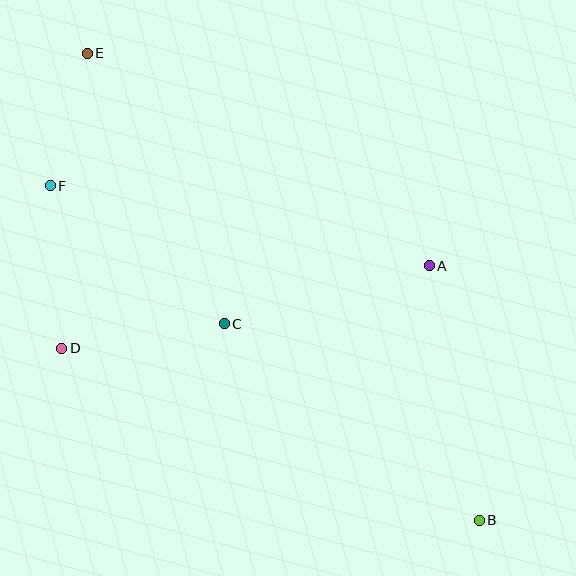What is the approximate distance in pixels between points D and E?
The distance between D and E is approximately 296 pixels.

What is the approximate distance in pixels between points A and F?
The distance between A and F is approximately 388 pixels.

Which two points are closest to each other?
Points E and F are closest to each other.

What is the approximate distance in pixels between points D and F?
The distance between D and F is approximately 163 pixels.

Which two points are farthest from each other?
Points B and E are farthest from each other.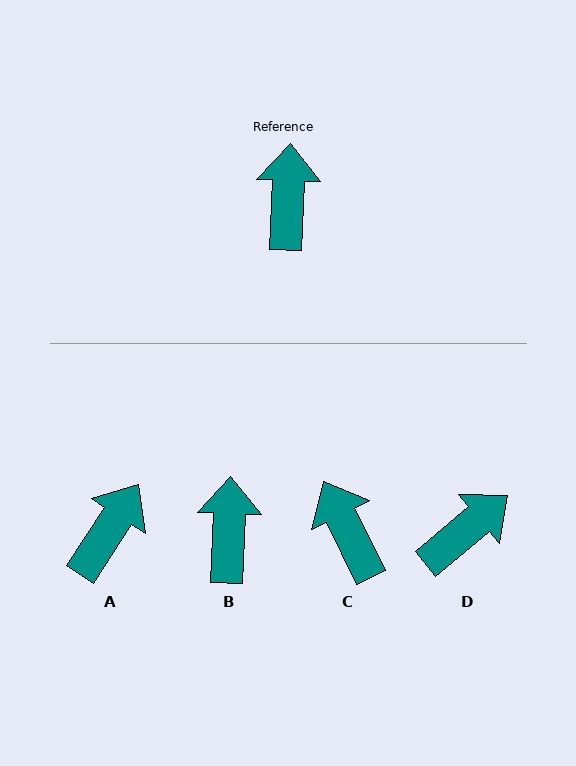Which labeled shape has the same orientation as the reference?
B.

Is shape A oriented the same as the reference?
No, it is off by about 31 degrees.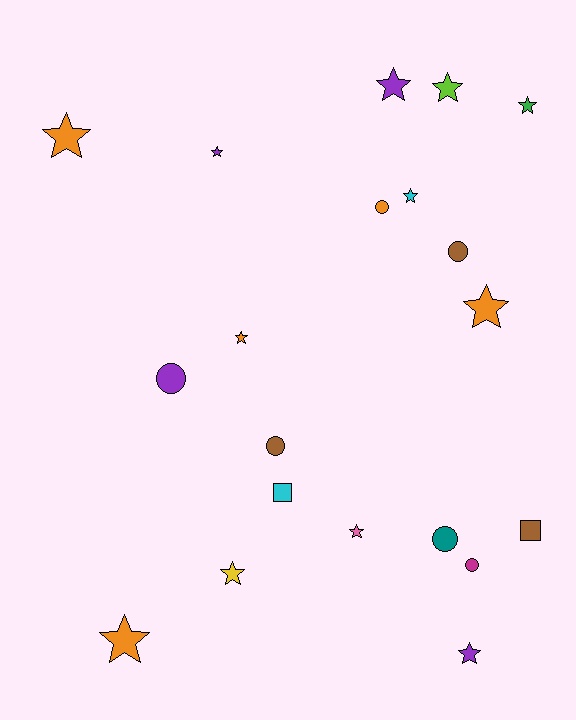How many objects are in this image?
There are 20 objects.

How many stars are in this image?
There are 12 stars.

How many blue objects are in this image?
There are no blue objects.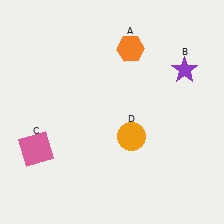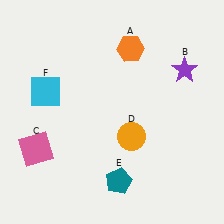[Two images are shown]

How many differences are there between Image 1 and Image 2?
There are 2 differences between the two images.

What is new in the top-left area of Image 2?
A cyan square (F) was added in the top-left area of Image 2.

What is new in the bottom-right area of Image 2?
A teal pentagon (E) was added in the bottom-right area of Image 2.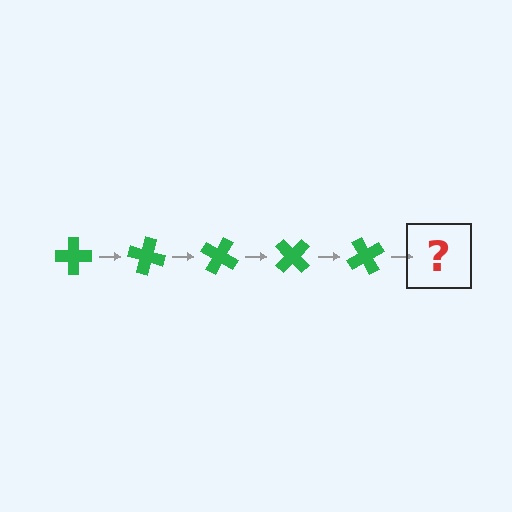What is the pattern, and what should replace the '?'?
The pattern is that the cross rotates 15 degrees each step. The '?' should be a green cross rotated 75 degrees.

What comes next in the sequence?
The next element should be a green cross rotated 75 degrees.